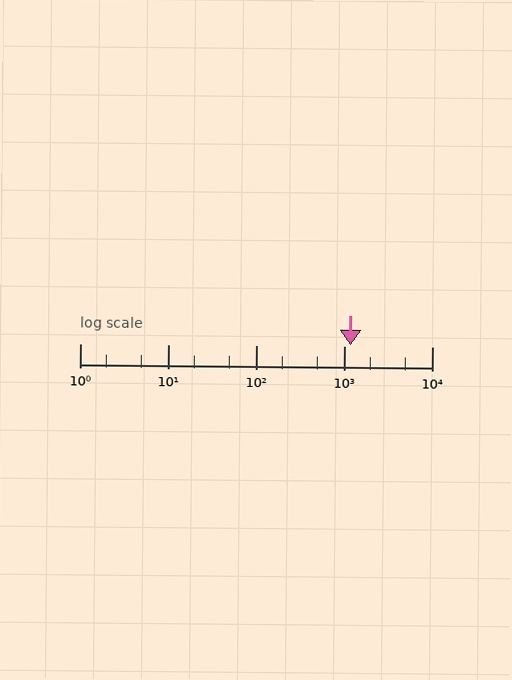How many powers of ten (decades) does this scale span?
The scale spans 4 decades, from 1 to 10000.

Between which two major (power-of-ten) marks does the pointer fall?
The pointer is between 1000 and 10000.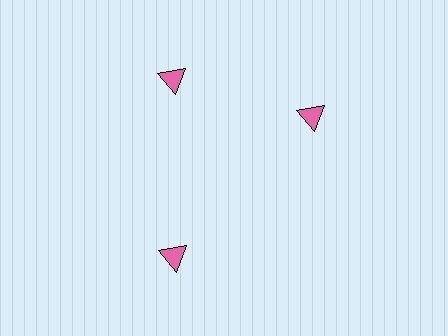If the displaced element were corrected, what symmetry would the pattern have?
It would have 3-fold rotational symmetry — the pattern would map onto itself every 120 degrees.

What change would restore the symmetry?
The symmetry would be restored by rotating it back into even spacing with its neighbors so that all 3 triangles sit at equal angles and equal distance from the center.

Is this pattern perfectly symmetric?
No. The 3 pink triangles are arranged in a ring, but one element near the 3 o'clock position is rotated out of alignment along the ring, breaking the 3-fold rotational symmetry.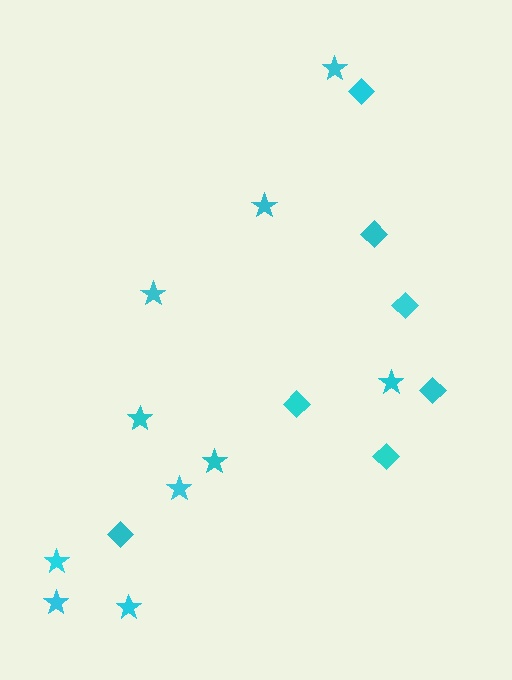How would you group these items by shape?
There are 2 groups: one group of stars (10) and one group of diamonds (7).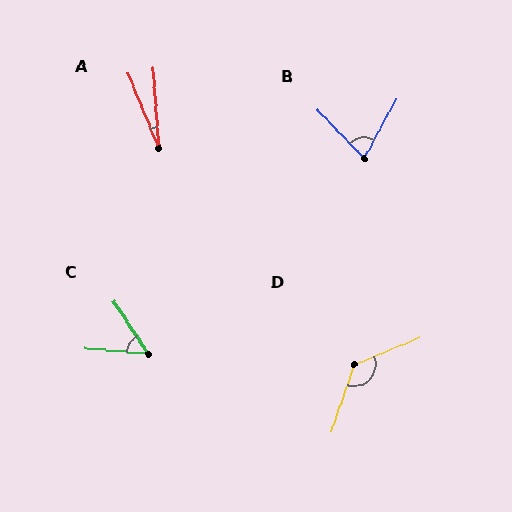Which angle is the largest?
D, at approximately 131 degrees.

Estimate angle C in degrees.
Approximately 51 degrees.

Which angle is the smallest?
A, at approximately 18 degrees.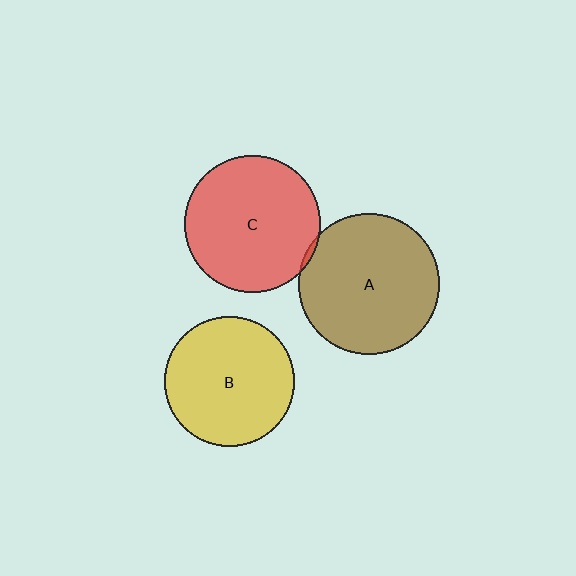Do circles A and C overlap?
Yes.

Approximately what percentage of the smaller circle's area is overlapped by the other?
Approximately 5%.